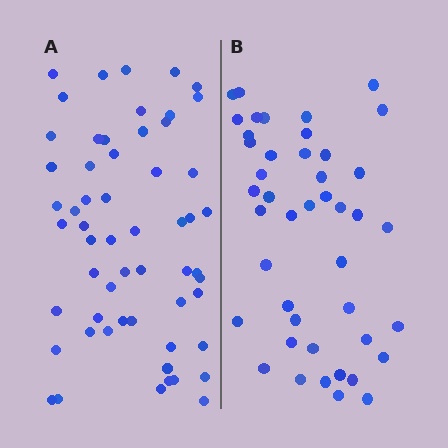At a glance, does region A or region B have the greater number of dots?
Region A (the left region) has more dots.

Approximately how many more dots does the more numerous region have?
Region A has approximately 15 more dots than region B.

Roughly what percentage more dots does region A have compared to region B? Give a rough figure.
About 30% more.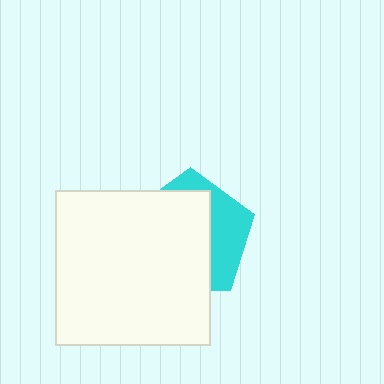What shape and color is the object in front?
The object in front is a white square.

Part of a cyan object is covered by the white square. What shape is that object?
It is a pentagon.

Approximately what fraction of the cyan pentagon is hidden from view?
Roughly 66% of the cyan pentagon is hidden behind the white square.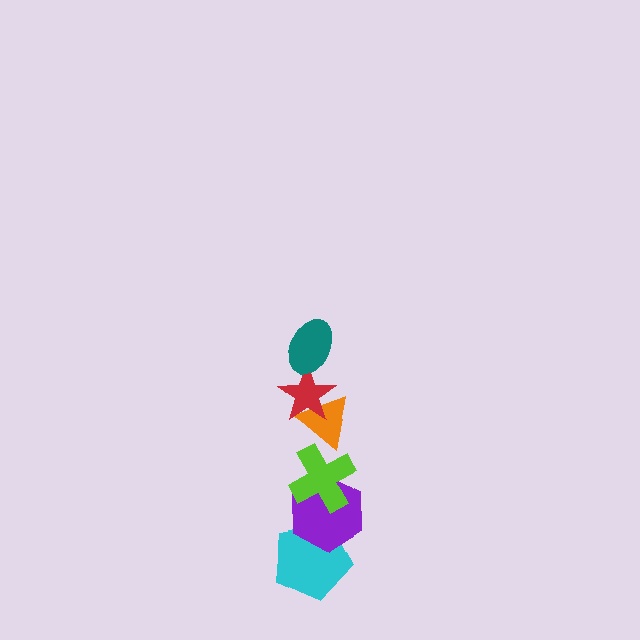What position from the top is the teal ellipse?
The teal ellipse is 1st from the top.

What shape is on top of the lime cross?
The orange triangle is on top of the lime cross.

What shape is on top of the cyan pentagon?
The purple hexagon is on top of the cyan pentagon.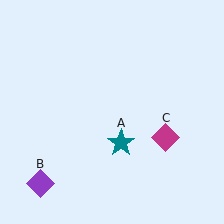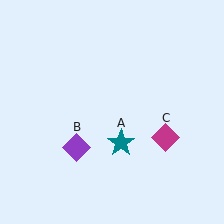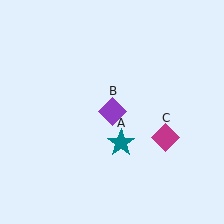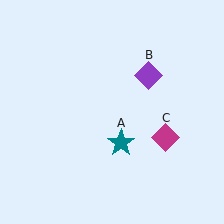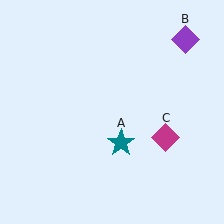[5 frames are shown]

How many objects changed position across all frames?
1 object changed position: purple diamond (object B).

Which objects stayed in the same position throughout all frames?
Teal star (object A) and magenta diamond (object C) remained stationary.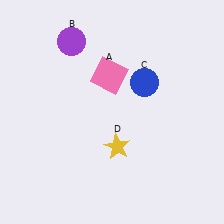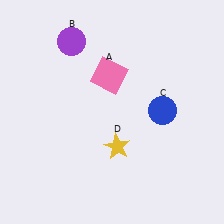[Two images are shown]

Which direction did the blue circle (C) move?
The blue circle (C) moved down.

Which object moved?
The blue circle (C) moved down.